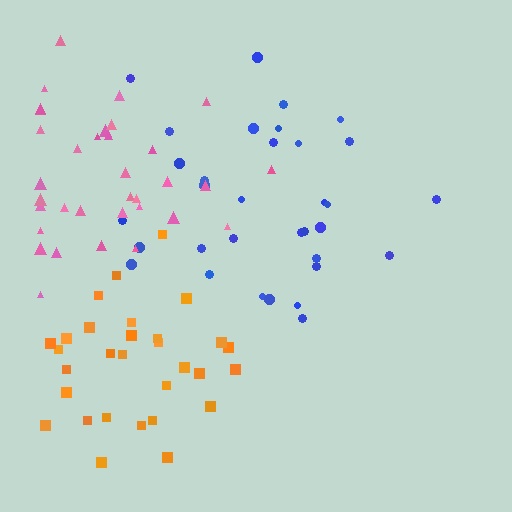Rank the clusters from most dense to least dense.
orange, pink, blue.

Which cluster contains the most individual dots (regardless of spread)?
Blue (34).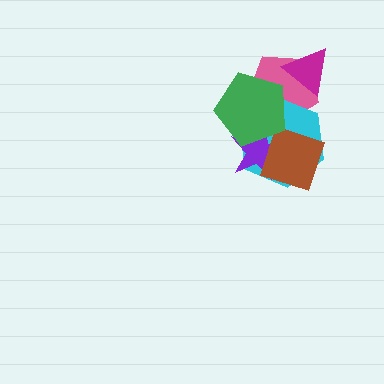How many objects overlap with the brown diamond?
3 objects overlap with the brown diamond.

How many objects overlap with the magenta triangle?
1 object overlaps with the magenta triangle.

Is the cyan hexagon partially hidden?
Yes, it is partially covered by another shape.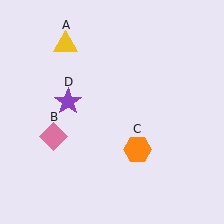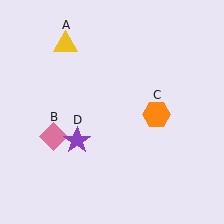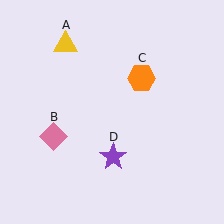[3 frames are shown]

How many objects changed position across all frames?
2 objects changed position: orange hexagon (object C), purple star (object D).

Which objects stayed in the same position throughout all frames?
Yellow triangle (object A) and pink diamond (object B) remained stationary.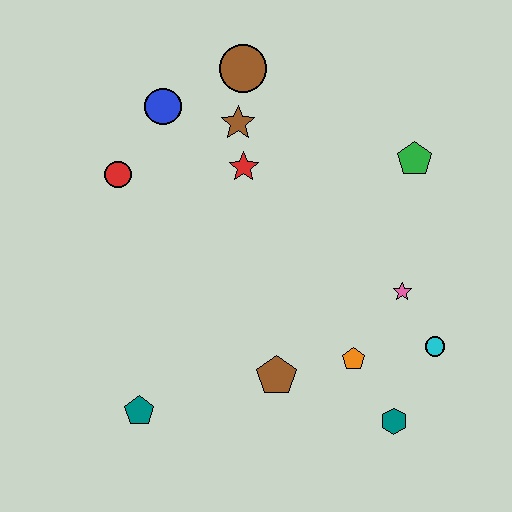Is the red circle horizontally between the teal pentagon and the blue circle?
No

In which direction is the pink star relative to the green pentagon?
The pink star is below the green pentagon.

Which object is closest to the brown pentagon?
The orange pentagon is closest to the brown pentagon.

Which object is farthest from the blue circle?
The teal hexagon is farthest from the blue circle.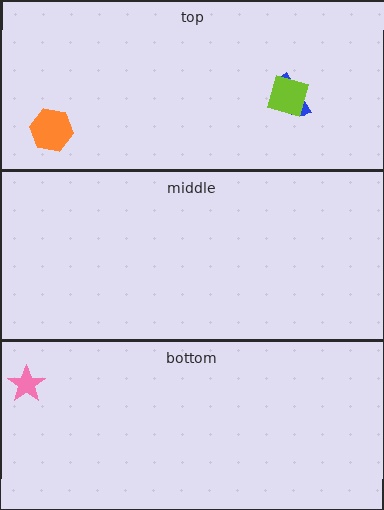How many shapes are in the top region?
3.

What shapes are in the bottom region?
The pink star.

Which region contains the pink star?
The bottom region.